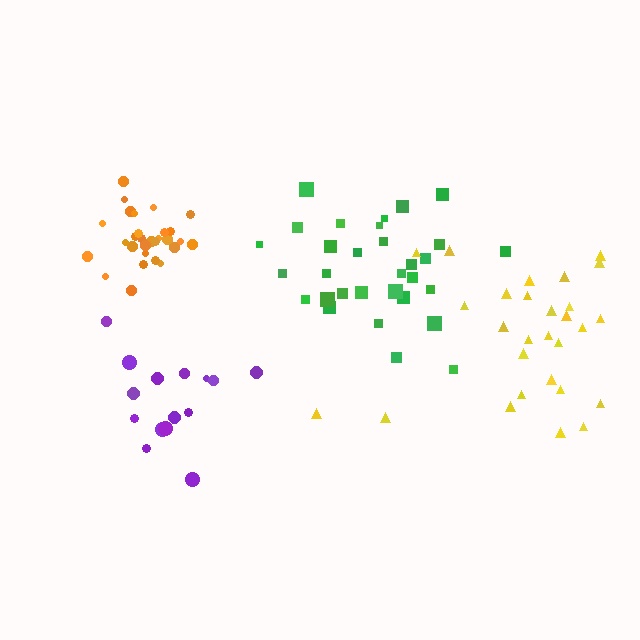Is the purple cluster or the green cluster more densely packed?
Green.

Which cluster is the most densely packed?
Orange.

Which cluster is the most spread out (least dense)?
Yellow.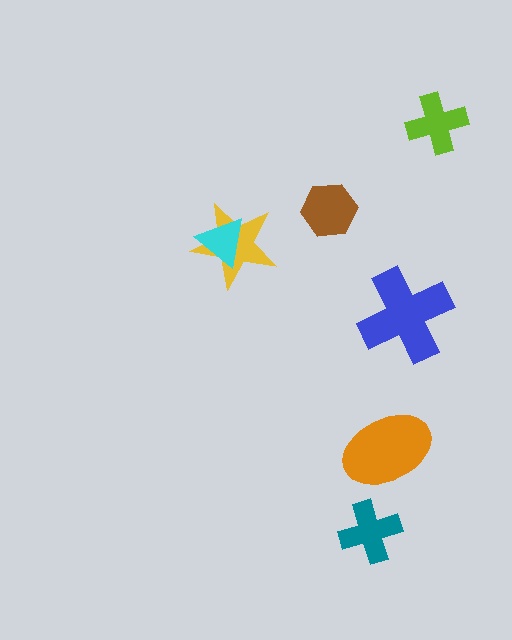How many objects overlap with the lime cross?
0 objects overlap with the lime cross.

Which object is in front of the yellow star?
The cyan triangle is in front of the yellow star.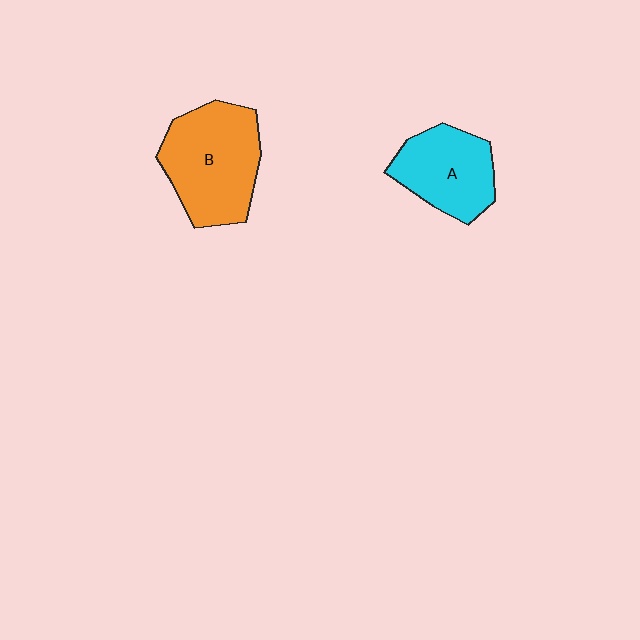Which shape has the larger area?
Shape B (orange).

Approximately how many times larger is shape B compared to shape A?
Approximately 1.4 times.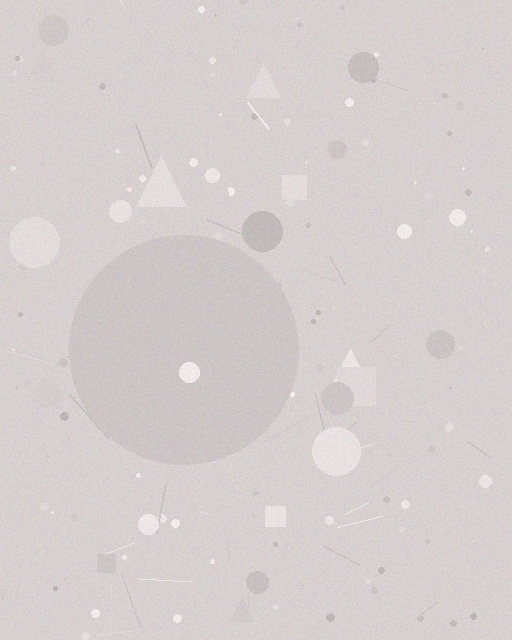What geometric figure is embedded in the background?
A circle is embedded in the background.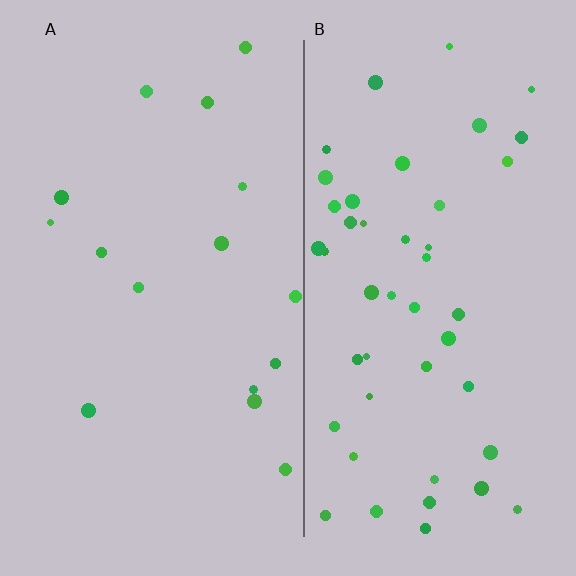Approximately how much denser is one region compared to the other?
Approximately 3.0× — region B over region A.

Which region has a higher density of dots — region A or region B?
B (the right).